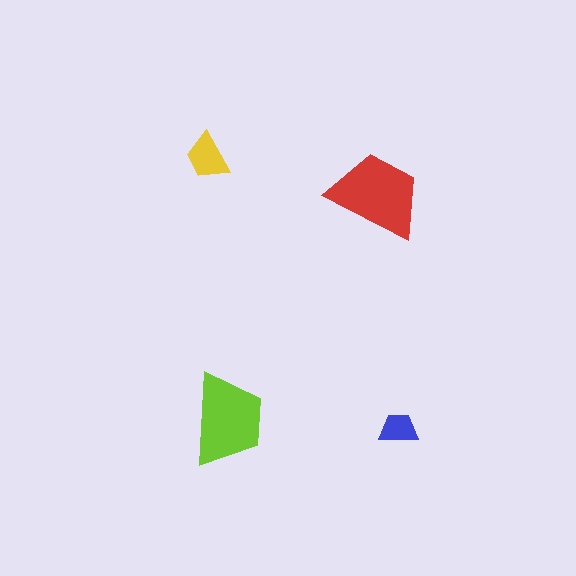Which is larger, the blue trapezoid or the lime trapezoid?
The lime one.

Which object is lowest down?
The blue trapezoid is bottommost.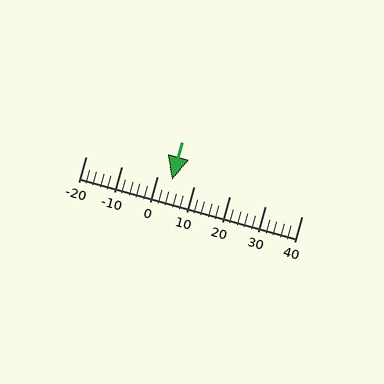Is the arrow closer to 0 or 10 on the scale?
The arrow is closer to 0.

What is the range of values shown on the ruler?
The ruler shows values from -20 to 40.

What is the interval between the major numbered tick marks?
The major tick marks are spaced 10 units apart.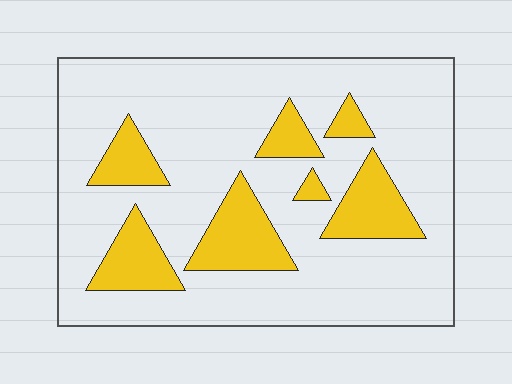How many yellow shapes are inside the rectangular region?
7.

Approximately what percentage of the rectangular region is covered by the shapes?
Approximately 20%.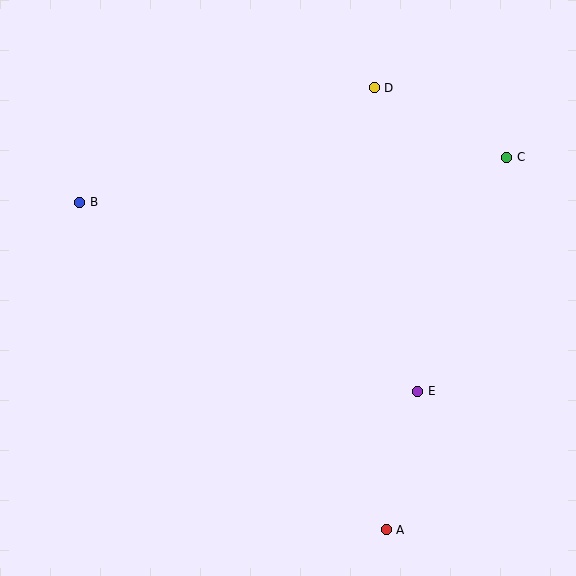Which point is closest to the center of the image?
Point E at (418, 391) is closest to the center.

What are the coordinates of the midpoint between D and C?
The midpoint between D and C is at (440, 123).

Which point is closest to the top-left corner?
Point B is closest to the top-left corner.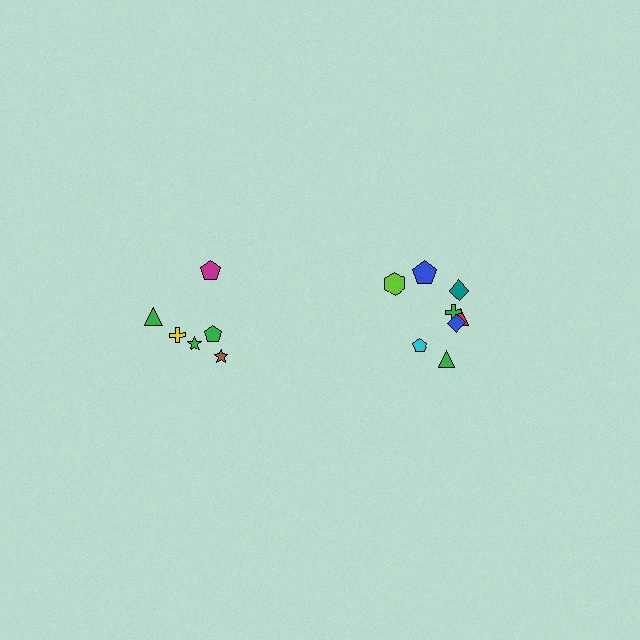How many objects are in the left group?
There are 6 objects.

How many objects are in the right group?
There are 8 objects.